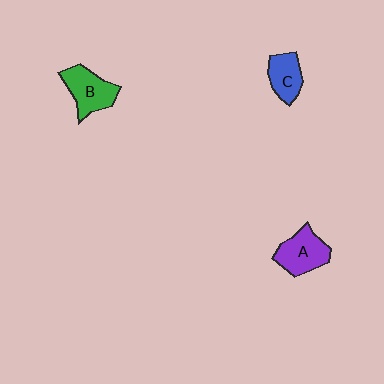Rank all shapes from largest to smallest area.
From largest to smallest: A (purple), B (green), C (blue).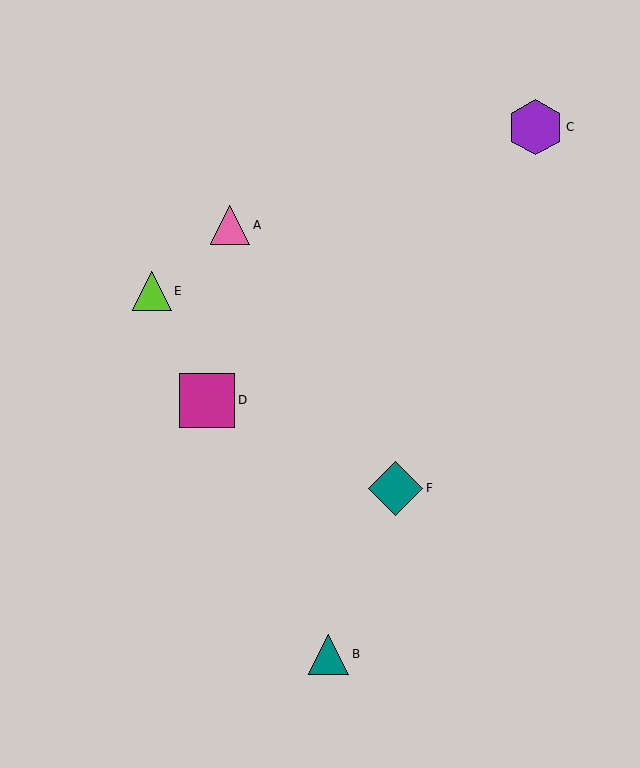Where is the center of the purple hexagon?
The center of the purple hexagon is at (535, 127).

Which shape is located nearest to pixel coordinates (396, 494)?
The teal diamond (labeled F) at (395, 488) is nearest to that location.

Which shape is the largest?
The purple hexagon (labeled C) is the largest.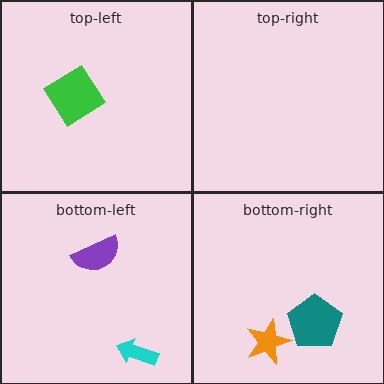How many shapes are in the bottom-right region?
2.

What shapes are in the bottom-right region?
The teal pentagon, the orange star.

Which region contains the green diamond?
The top-left region.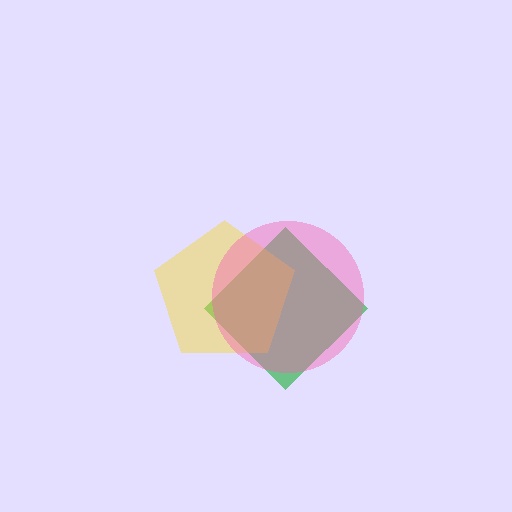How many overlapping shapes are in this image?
There are 3 overlapping shapes in the image.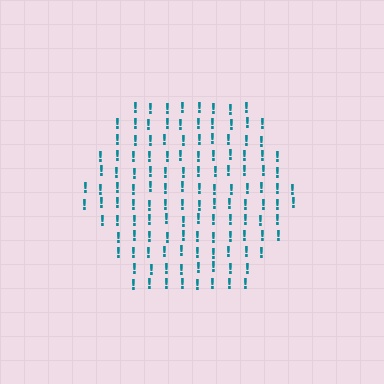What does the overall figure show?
The overall figure shows a hexagon.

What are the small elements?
The small elements are exclamation marks.